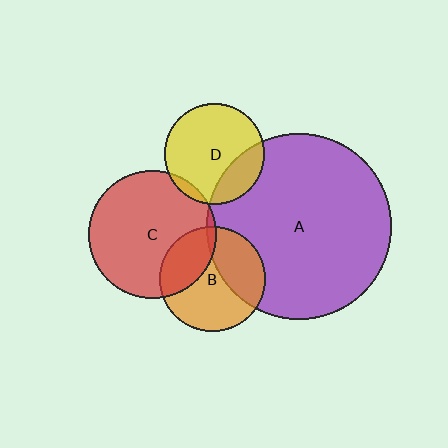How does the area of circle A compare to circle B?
Approximately 3.1 times.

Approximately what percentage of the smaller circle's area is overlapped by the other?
Approximately 5%.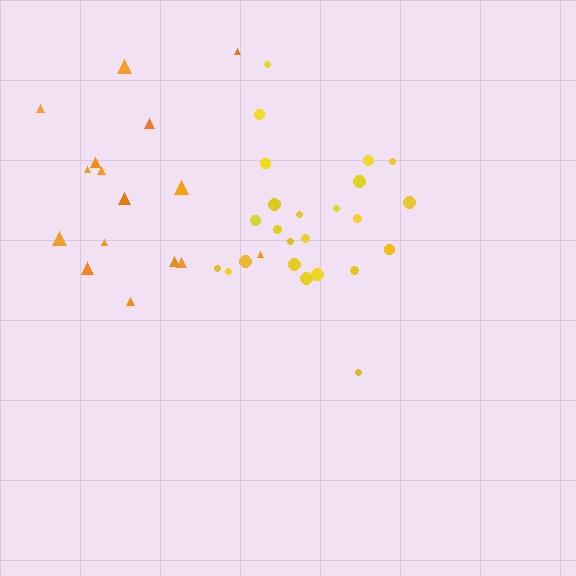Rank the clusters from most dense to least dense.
yellow, orange.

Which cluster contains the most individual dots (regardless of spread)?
Yellow (24).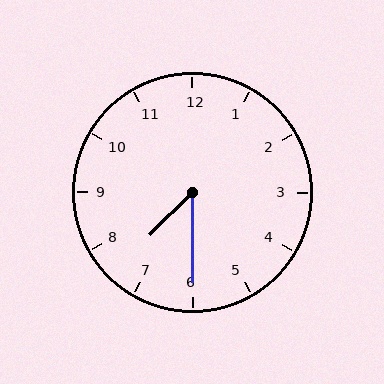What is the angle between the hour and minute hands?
Approximately 45 degrees.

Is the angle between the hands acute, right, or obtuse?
It is acute.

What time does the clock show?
7:30.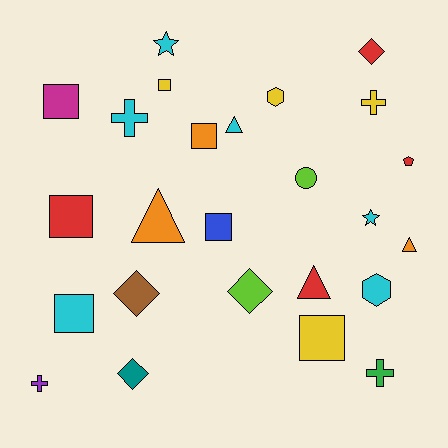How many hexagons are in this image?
There are 2 hexagons.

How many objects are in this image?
There are 25 objects.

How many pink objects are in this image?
There are no pink objects.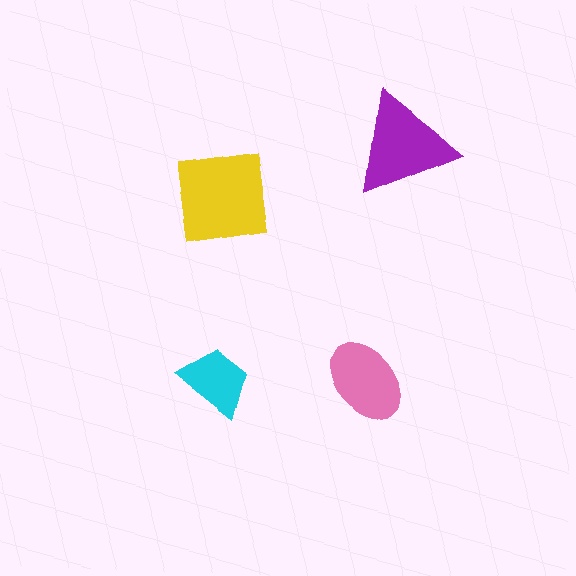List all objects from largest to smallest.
The yellow square, the purple triangle, the pink ellipse, the cyan trapezoid.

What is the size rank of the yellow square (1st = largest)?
1st.